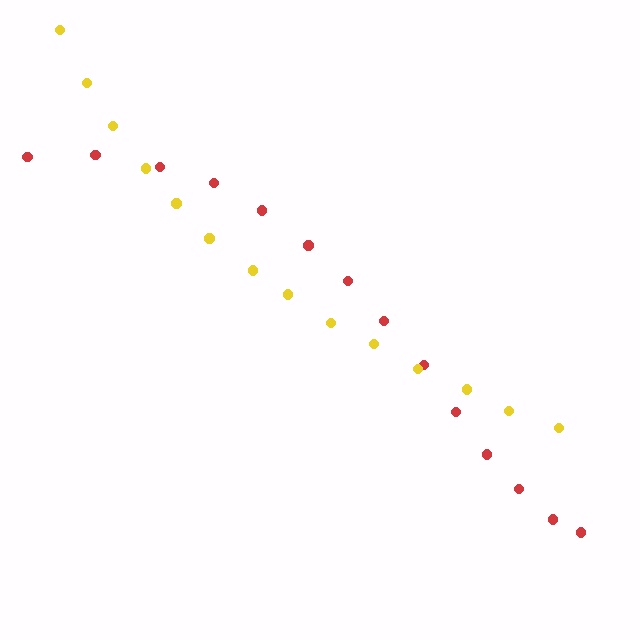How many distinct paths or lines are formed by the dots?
There are 2 distinct paths.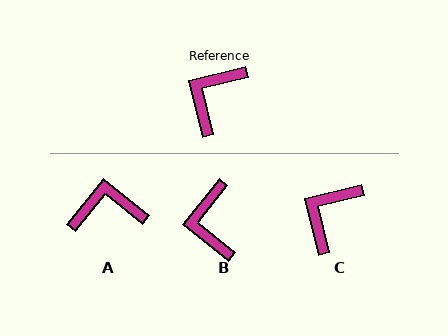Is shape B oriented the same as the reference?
No, it is off by about 38 degrees.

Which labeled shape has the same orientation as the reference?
C.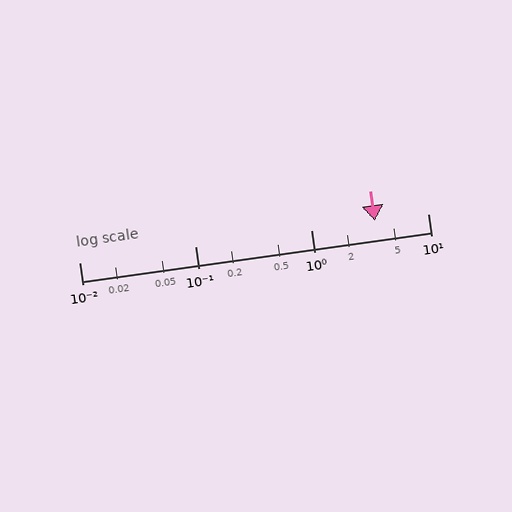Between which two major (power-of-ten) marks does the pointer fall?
The pointer is between 1 and 10.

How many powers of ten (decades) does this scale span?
The scale spans 3 decades, from 0.01 to 10.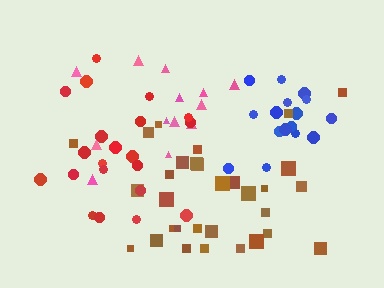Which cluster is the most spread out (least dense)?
Pink.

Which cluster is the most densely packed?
Blue.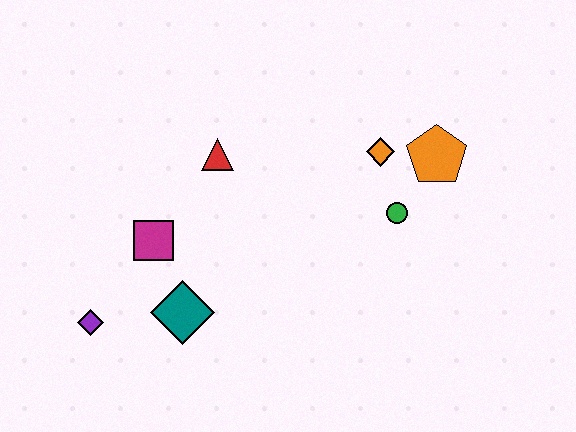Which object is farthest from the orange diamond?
The purple diamond is farthest from the orange diamond.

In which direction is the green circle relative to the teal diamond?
The green circle is to the right of the teal diamond.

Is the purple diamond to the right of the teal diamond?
No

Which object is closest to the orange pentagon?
The orange diamond is closest to the orange pentagon.